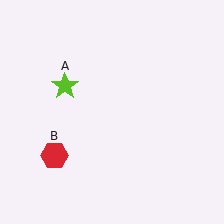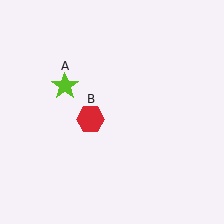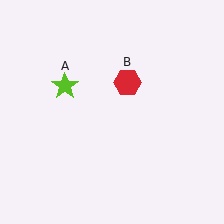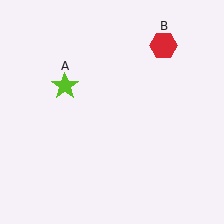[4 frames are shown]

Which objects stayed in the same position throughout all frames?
Lime star (object A) remained stationary.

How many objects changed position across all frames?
1 object changed position: red hexagon (object B).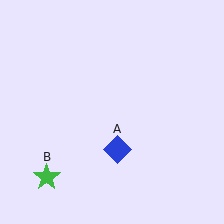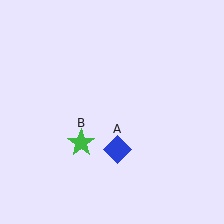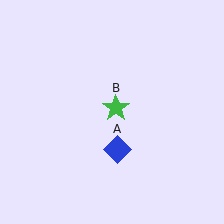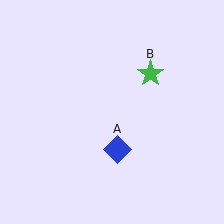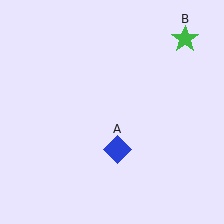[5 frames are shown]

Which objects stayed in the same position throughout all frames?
Blue diamond (object A) remained stationary.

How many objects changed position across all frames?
1 object changed position: green star (object B).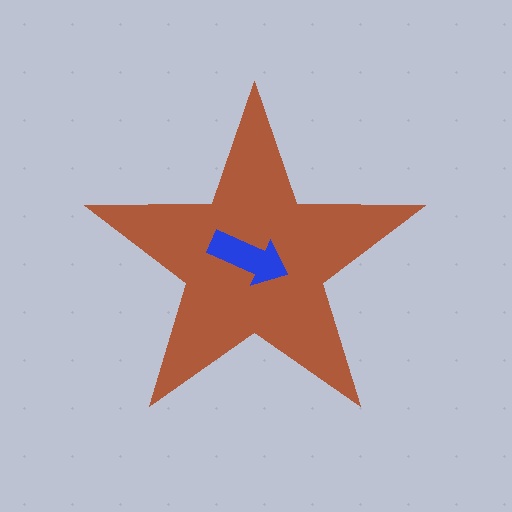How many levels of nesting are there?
2.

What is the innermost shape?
The blue arrow.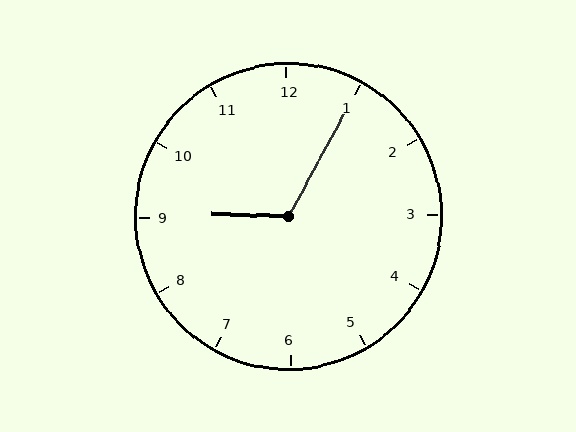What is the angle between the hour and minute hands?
Approximately 118 degrees.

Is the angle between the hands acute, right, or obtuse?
It is obtuse.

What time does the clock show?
9:05.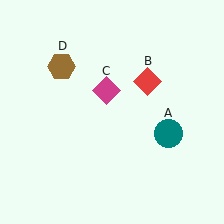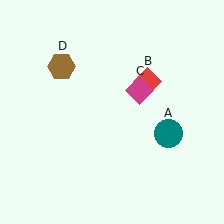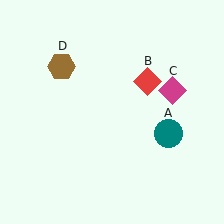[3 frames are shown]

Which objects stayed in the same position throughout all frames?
Teal circle (object A) and red diamond (object B) and brown hexagon (object D) remained stationary.